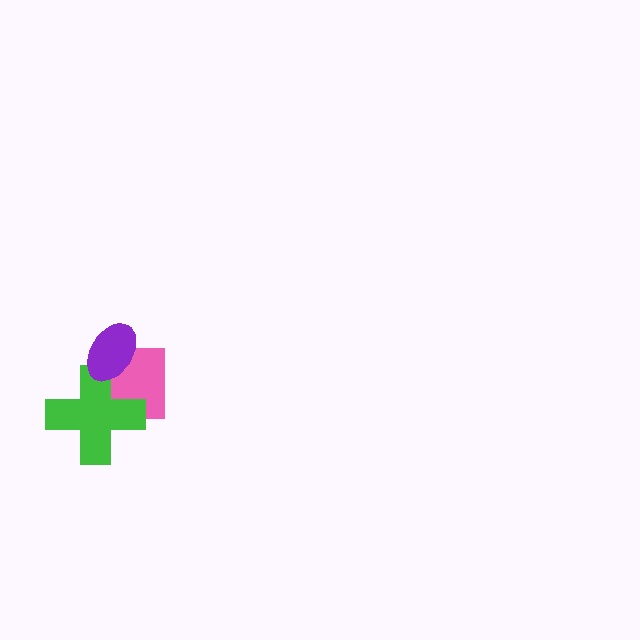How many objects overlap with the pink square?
2 objects overlap with the pink square.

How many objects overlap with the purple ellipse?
2 objects overlap with the purple ellipse.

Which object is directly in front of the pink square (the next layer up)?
The green cross is directly in front of the pink square.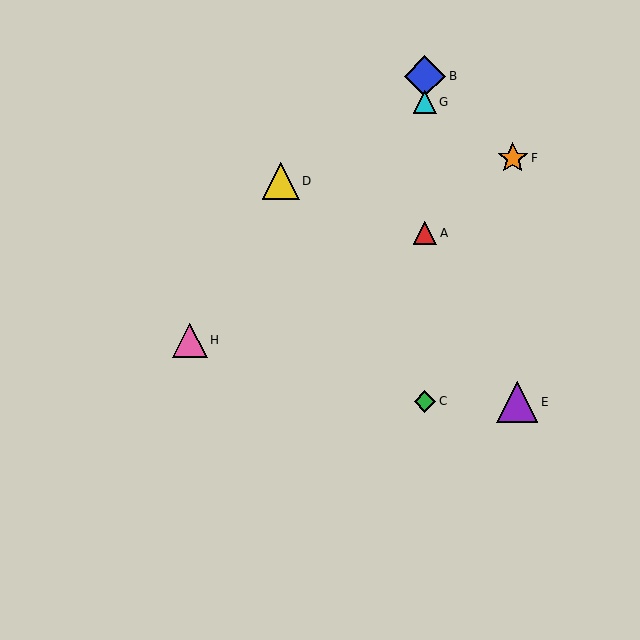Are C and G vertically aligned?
Yes, both are at x≈425.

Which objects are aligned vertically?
Objects A, B, C, G are aligned vertically.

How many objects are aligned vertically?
4 objects (A, B, C, G) are aligned vertically.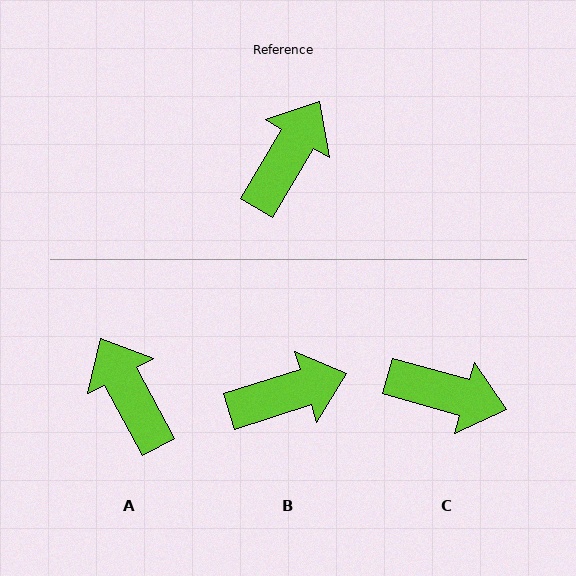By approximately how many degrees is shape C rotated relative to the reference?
Approximately 75 degrees clockwise.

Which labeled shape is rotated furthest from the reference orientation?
C, about 75 degrees away.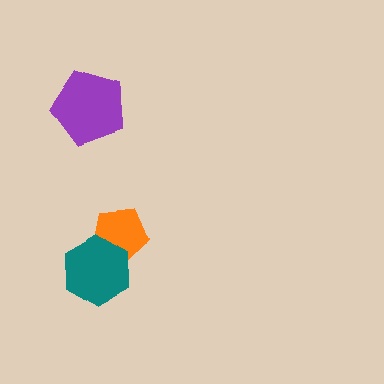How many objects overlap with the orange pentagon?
1 object overlaps with the orange pentagon.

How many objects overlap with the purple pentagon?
0 objects overlap with the purple pentagon.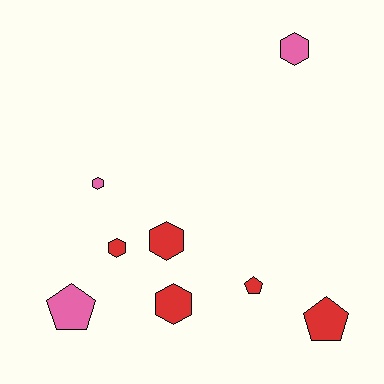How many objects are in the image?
There are 8 objects.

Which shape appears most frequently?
Hexagon, with 5 objects.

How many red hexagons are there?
There are 3 red hexagons.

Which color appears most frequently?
Red, with 5 objects.